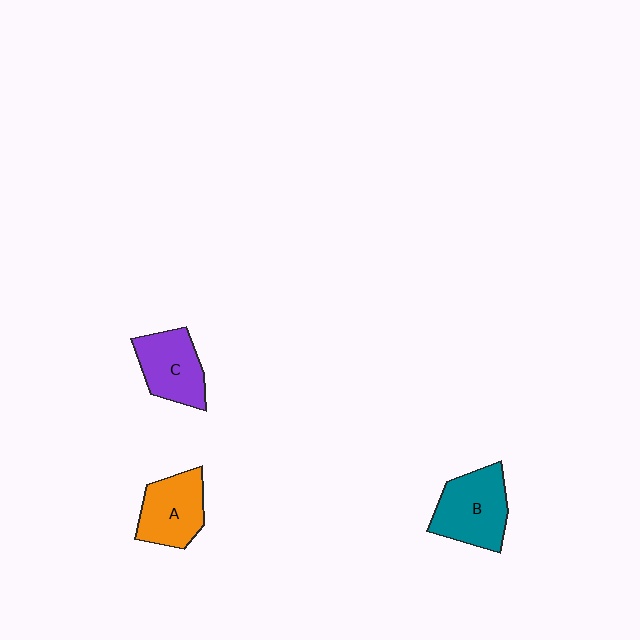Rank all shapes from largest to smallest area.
From largest to smallest: B (teal), A (orange), C (purple).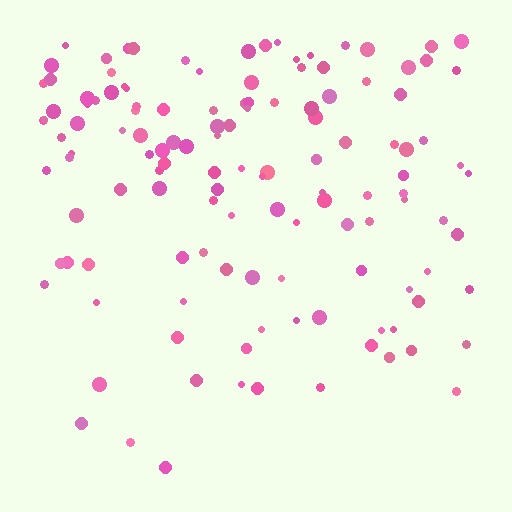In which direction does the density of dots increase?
From bottom to top, with the top side densest.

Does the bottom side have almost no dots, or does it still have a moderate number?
Still a moderate number, just noticeably fewer than the top.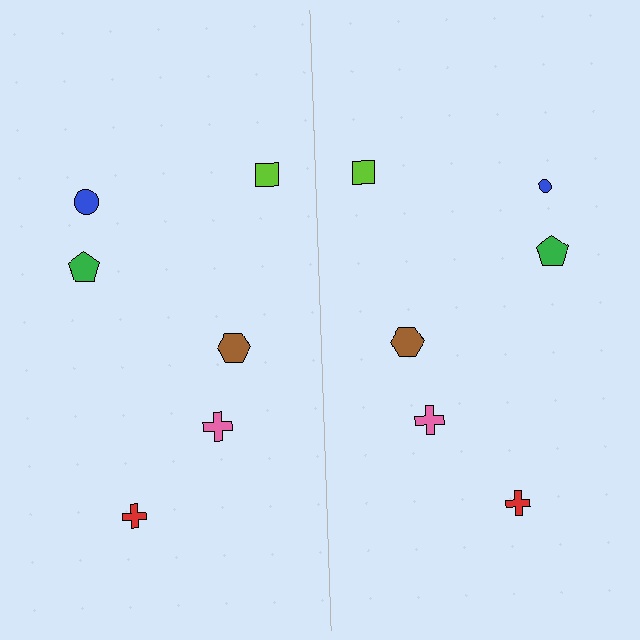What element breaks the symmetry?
The blue circle on the right side has a different size than its mirror counterpart.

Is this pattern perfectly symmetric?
No, the pattern is not perfectly symmetric. The blue circle on the right side has a different size than its mirror counterpart.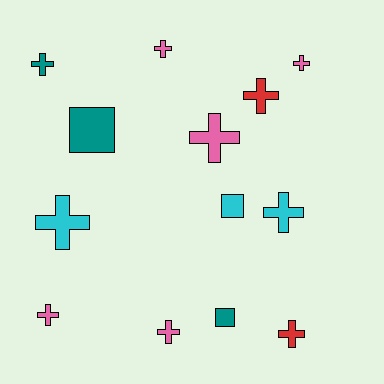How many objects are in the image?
There are 13 objects.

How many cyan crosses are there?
There are 2 cyan crosses.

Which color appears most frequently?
Pink, with 5 objects.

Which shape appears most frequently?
Cross, with 10 objects.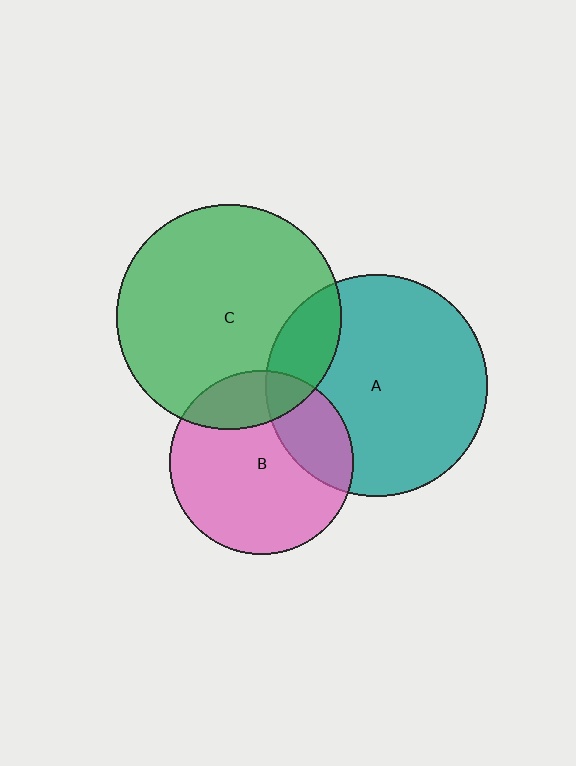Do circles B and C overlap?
Yes.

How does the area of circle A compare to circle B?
Approximately 1.4 times.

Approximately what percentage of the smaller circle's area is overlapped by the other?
Approximately 20%.